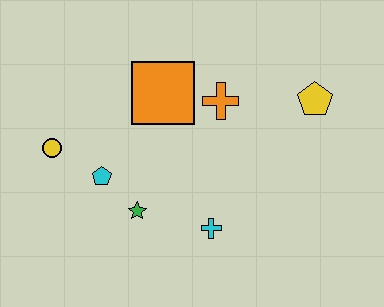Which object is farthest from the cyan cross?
The yellow circle is farthest from the cyan cross.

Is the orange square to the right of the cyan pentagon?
Yes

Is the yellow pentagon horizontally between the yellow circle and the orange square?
No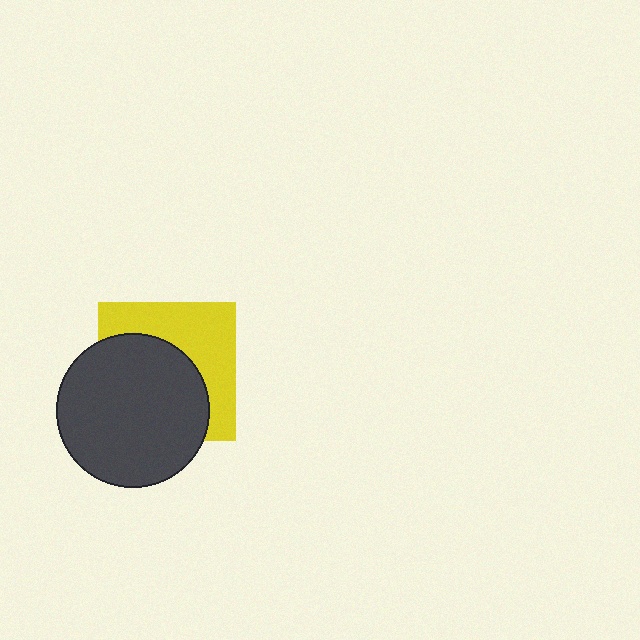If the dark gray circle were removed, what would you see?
You would see the complete yellow square.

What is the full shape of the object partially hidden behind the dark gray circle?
The partially hidden object is a yellow square.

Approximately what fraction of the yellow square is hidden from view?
Roughly 56% of the yellow square is hidden behind the dark gray circle.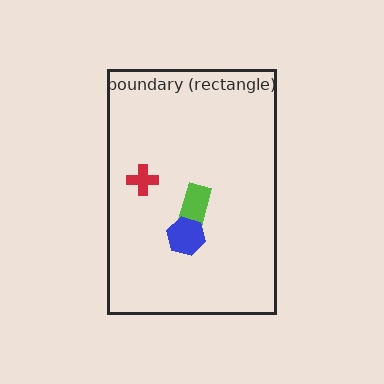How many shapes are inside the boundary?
3 inside, 0 outside.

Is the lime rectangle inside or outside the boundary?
Inside.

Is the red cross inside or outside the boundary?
Inside.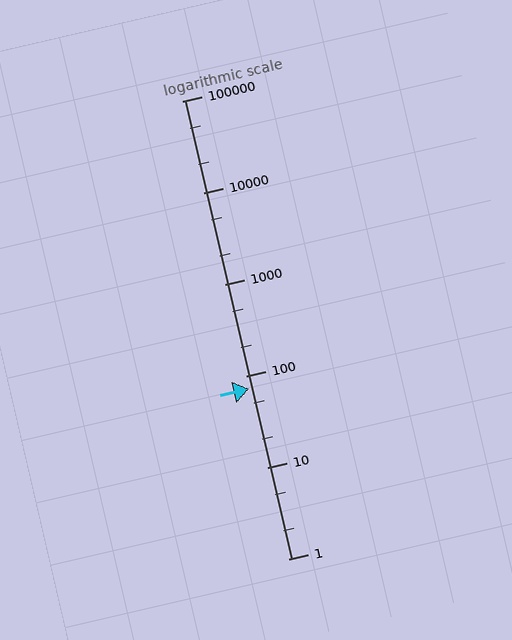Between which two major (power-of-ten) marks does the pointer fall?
The pointer is between 10 and 100.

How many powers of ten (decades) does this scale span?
The scale spans 5 decades, from 1 to 100000.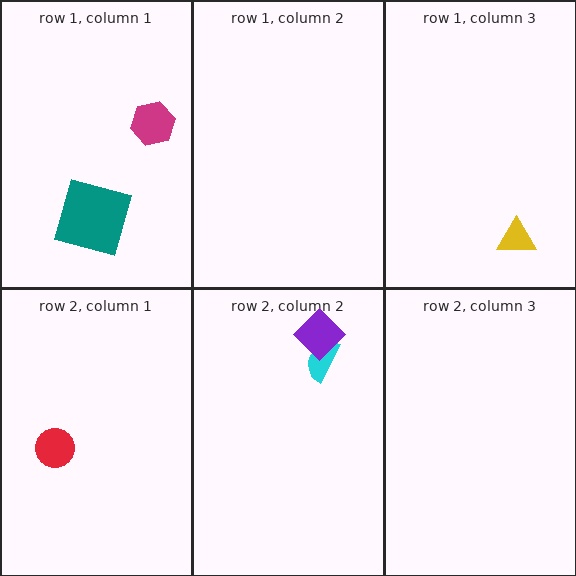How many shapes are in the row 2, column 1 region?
1.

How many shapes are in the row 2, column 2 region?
2.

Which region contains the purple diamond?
The row 2, column 2 region.